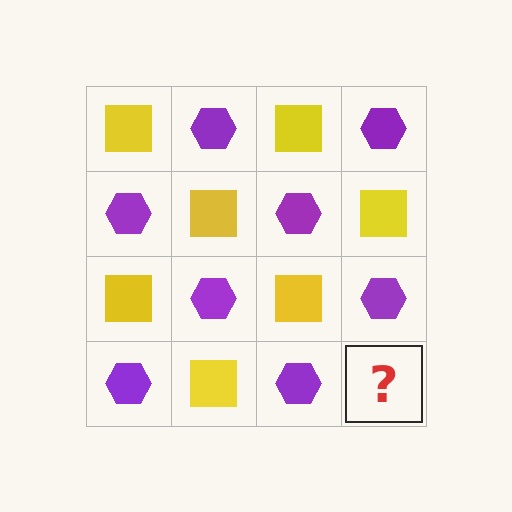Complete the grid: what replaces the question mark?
The question mark should be replaced with a yellow square.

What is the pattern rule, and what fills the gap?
The rule is that it alternates yellow square and purple hexagon in a checkerboard pattern. The gap should be filled with a yellow square.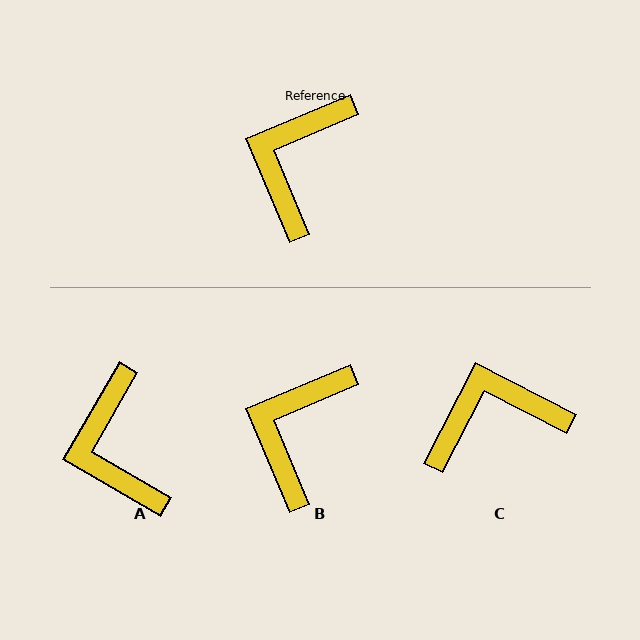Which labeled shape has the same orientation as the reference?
B.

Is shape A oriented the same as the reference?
No, it is off by about 37 degrees.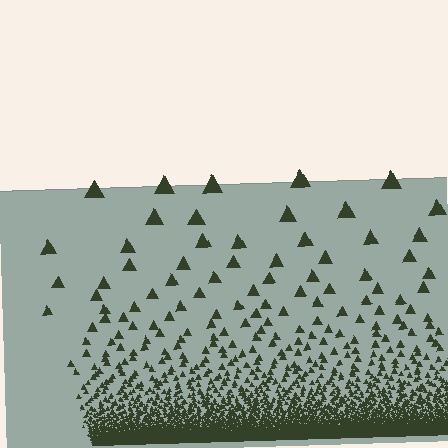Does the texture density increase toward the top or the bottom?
Density increases toward the bottom.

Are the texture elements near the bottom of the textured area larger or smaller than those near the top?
Smaller. The gradient is inverted — elements near the bottom are smaller and denser.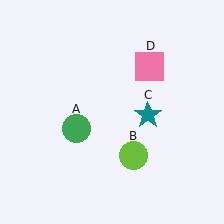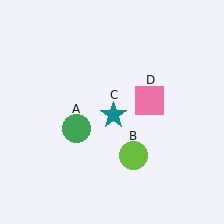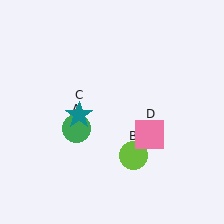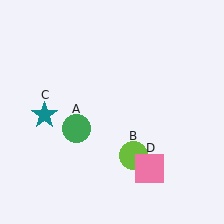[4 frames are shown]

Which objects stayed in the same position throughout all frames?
Green circle (object A) and lime circle (object B) remained stationary.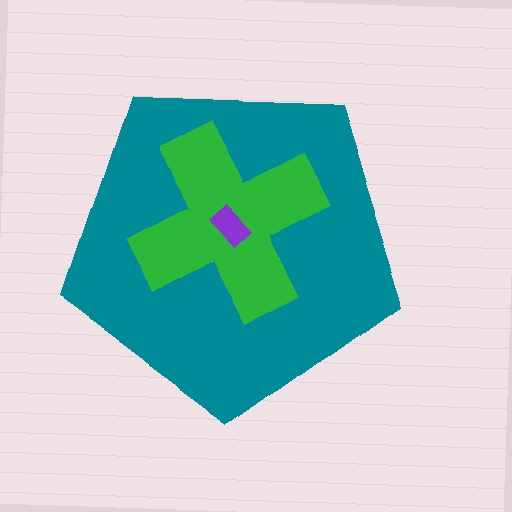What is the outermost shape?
The teal pentagon.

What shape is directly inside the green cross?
The purple rectangle.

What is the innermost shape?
The purple rectangle.